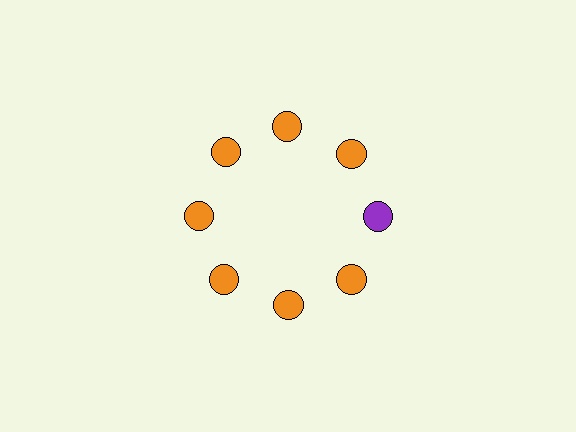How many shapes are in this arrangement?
There are 8 shapes arranged in a ring pattern.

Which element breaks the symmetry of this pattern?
The purple circle at roughly the 3 o'clock position breaks the symmetry. All other shapes are orange circles.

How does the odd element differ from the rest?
It has a different color: purple instead of orange.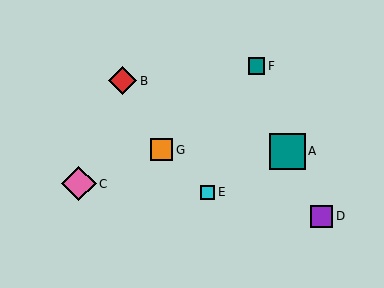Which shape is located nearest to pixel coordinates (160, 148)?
The orange square (labeled G) at (162, 150) is nearest to that location.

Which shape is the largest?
The teal square (labeled A) is the largest.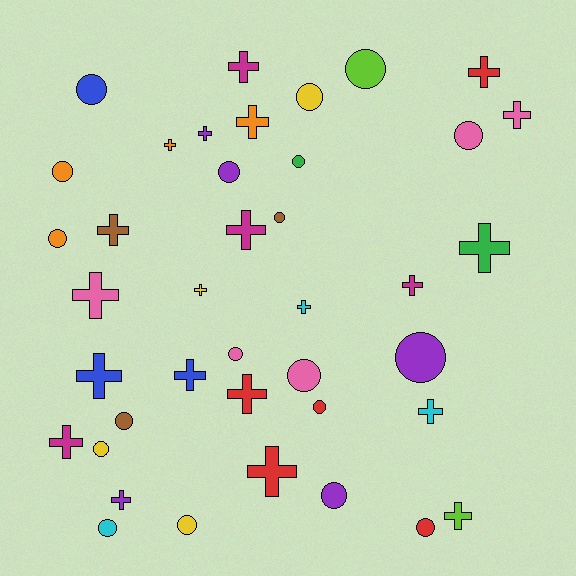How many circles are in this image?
There are 19 circles.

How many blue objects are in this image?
There are 3 blue objects.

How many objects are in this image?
There are 40 objects.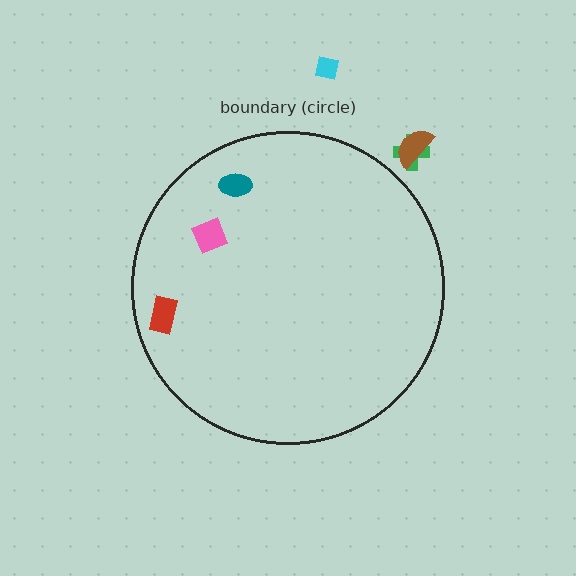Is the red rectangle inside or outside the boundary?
Inside.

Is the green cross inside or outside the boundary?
Outside.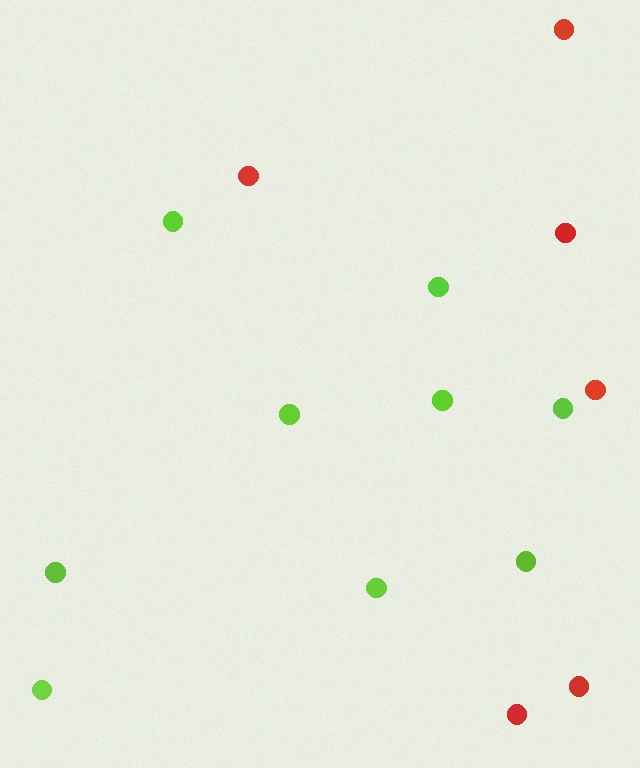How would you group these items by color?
There are 2 groups: one group of lime circles (9) and one group of red circles (6).